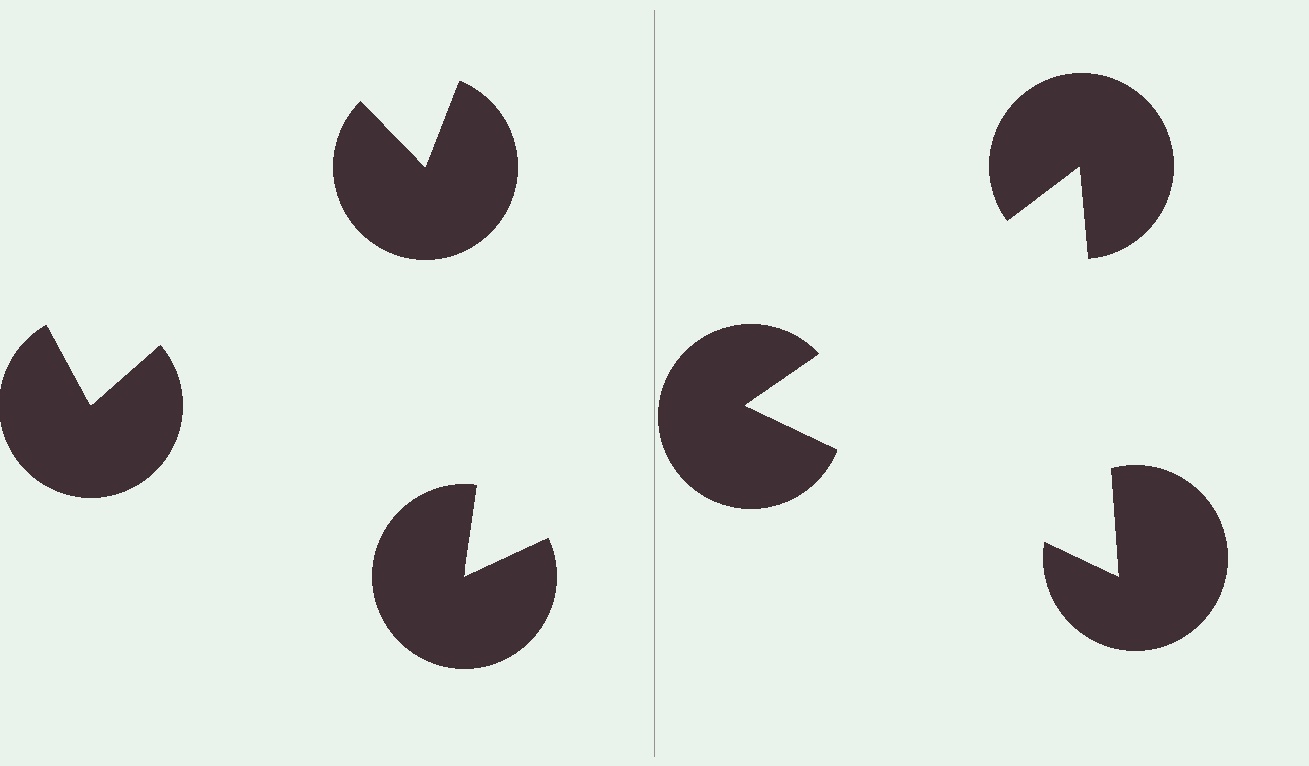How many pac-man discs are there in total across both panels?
6 — 3 on each side.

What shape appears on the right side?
An illusory triangle.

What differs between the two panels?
The pac-man discs are positioned identically on both sides; only the wedge orientations differ. On the right they align to a triangle; on the left they are misaligned.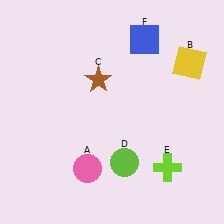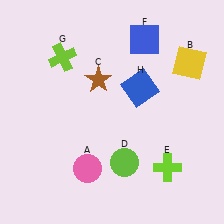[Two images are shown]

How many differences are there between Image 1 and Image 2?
There are 2 differences between the two images.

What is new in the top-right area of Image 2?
A blue square (H) was added in the top-right area of Image 2.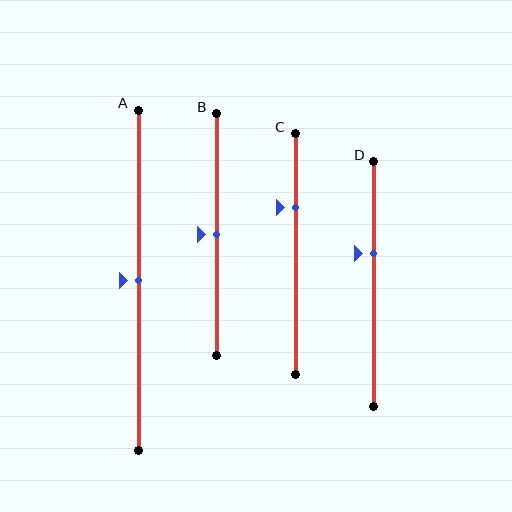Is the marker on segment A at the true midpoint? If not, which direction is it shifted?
Yes, the marker on segment A is at the true midpoint.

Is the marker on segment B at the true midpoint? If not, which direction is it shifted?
Yes, the marker on segment B is at the true midpoint.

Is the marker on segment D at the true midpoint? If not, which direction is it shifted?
No, the marker on segment D is shifted upward by about 12% of the segment length.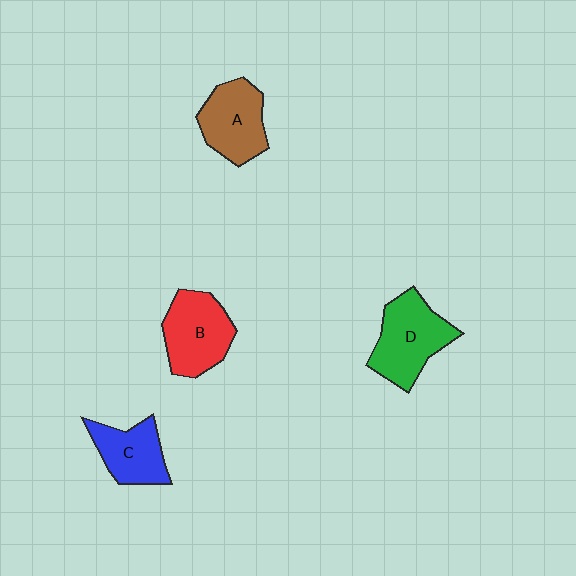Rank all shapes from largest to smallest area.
From largest to smallest: D (green), B (red), A (brown), C (blue).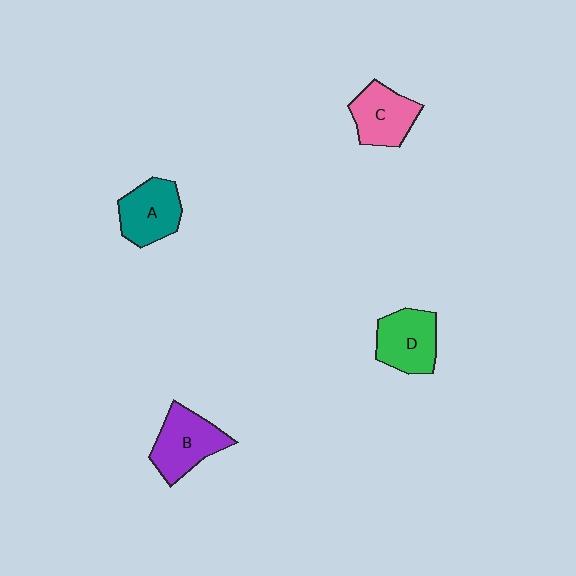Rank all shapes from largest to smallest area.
From largest to smallest: B (purple), D (green), A (teal), C (pink).